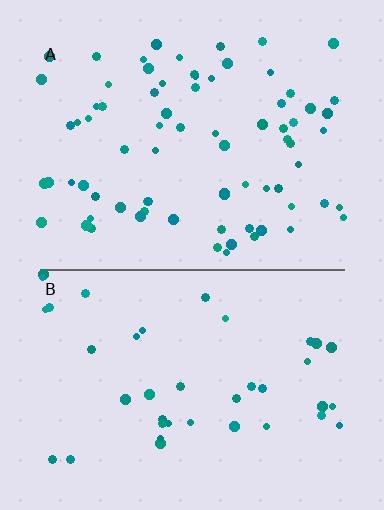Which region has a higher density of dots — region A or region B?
A (the top).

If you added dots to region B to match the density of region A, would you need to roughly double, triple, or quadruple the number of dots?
Approximately double.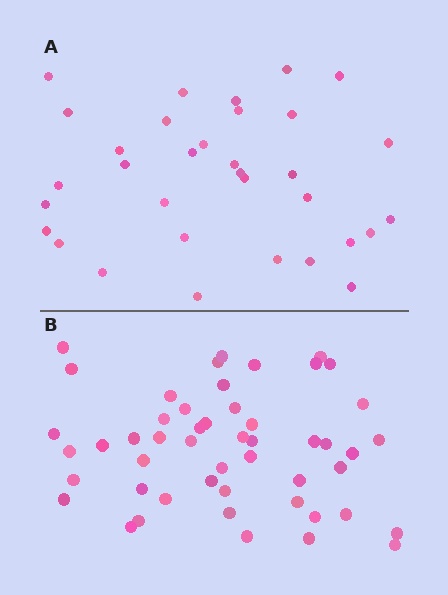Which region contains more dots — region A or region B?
Region B (the bottom region) has more dots.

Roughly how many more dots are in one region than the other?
Region B has approximately 15 more dots than region A.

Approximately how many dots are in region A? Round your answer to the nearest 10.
About 30 dots. (The exact count is 33, which rounds to 30.)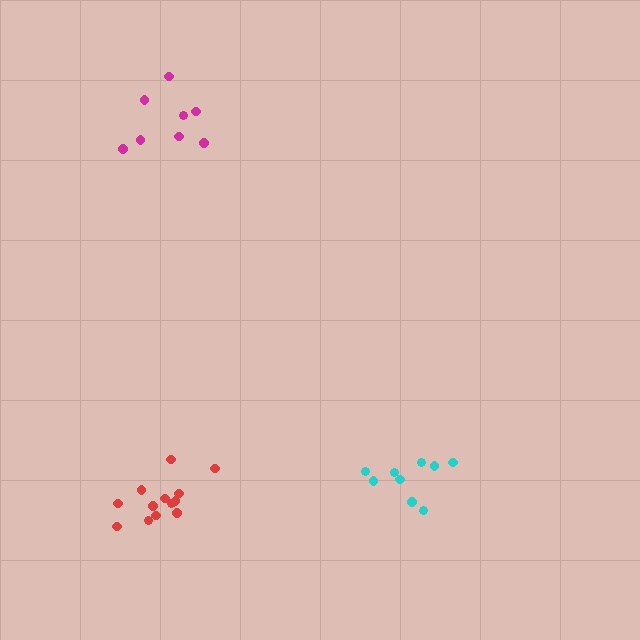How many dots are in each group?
Group 1: 9 dots, Group 2: 8 dots, Group 3: 13 dots (30 total).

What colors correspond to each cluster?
The clusters are colored: cyan, magenta, red.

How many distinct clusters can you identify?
There are 3 distinct clusters.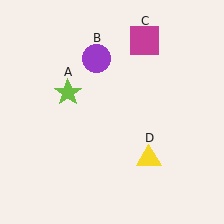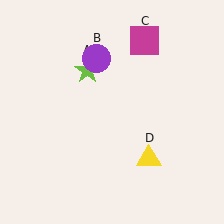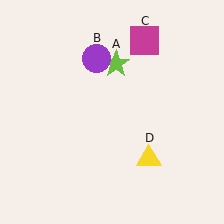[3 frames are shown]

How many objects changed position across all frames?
1 object changed position: lime star (object A).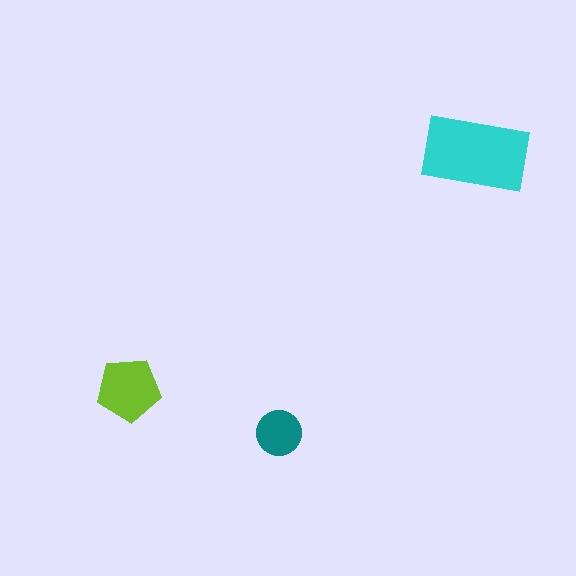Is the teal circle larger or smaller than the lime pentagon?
Smaller.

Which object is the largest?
The cyan rectangle.